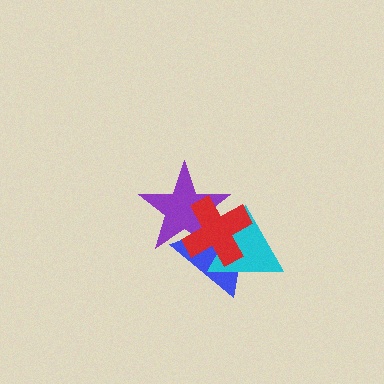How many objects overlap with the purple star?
3 objects overlap with the purple star.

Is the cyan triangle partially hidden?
Yes, it is partially covered by another shape.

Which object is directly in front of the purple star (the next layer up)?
The blue triangle is directly in front of the purple star.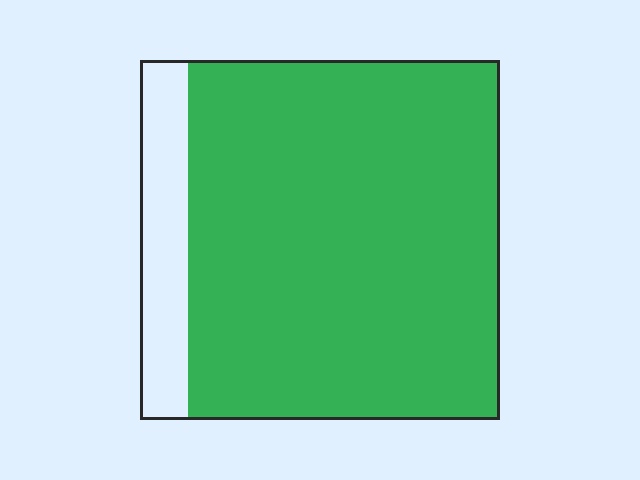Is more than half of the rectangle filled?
Yes.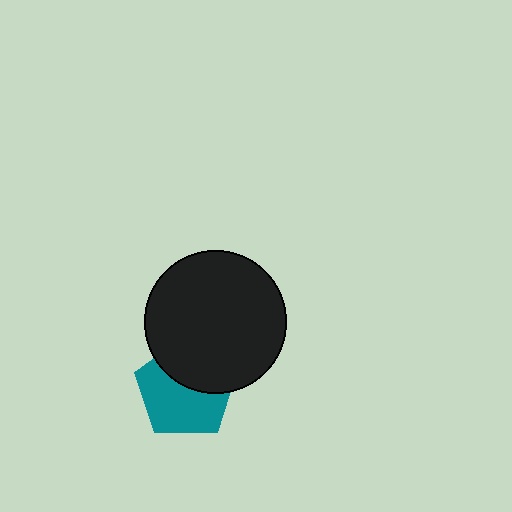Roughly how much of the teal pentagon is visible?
About half of it is visible (roughly 59%).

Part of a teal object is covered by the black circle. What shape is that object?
It is a pentagon.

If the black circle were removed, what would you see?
You would see the complete teal pentagon.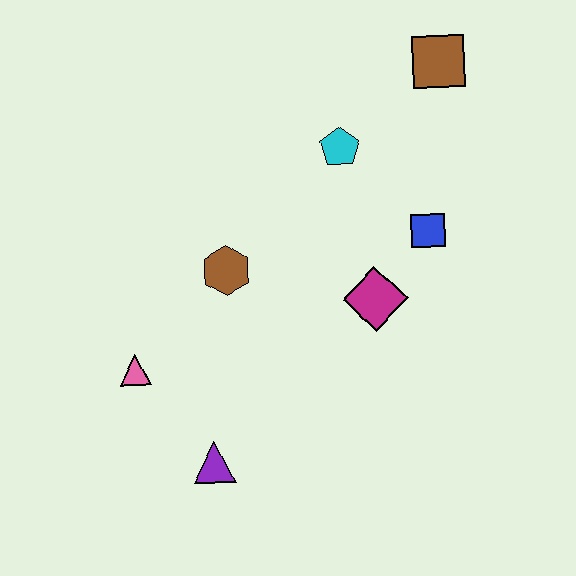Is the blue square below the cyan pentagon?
Yes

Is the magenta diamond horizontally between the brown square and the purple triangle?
Yes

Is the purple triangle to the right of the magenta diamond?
No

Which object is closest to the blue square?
The magenta diamond is closest to the blue square.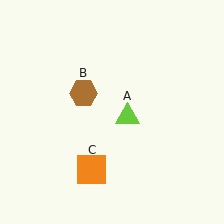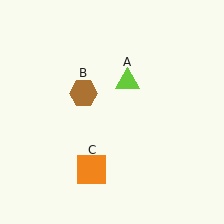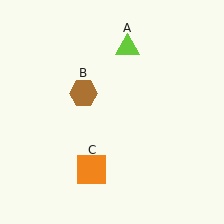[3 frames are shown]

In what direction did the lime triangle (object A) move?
The lime triangle (object A) moved up.